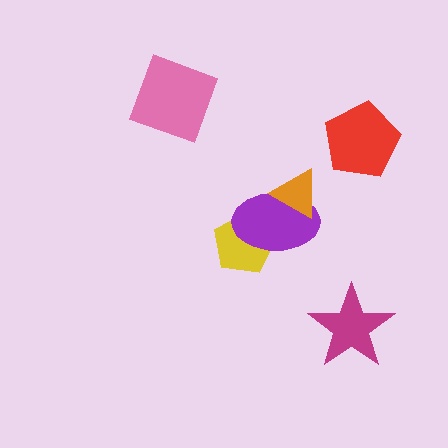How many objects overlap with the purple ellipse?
2 objects overlap with the purple ellipse.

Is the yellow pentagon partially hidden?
Yes, it is partially covered by another shape.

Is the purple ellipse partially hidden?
Yes, it is partially covered by another shape.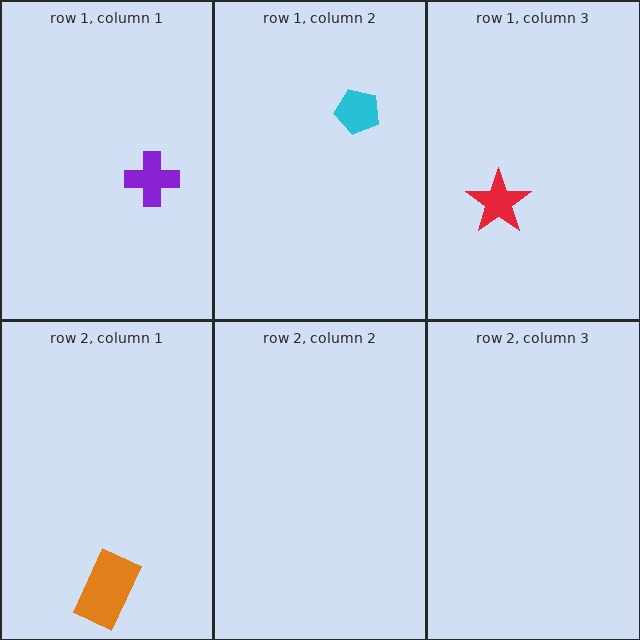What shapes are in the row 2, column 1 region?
The orange rectangle.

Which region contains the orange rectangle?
The row 2, column 1 region.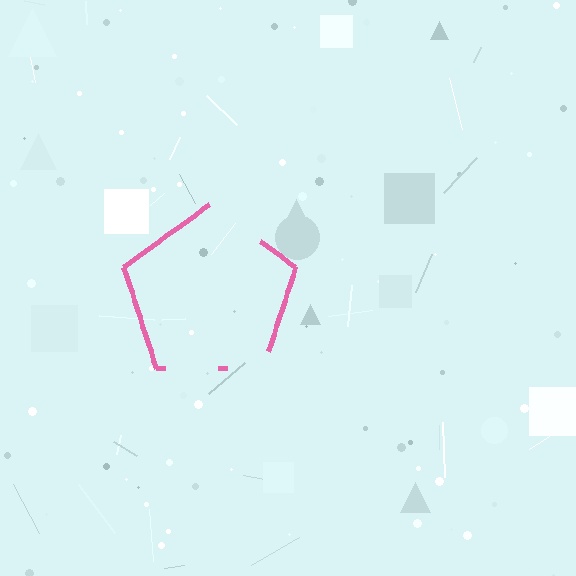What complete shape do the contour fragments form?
The contour fragments form a pentagon.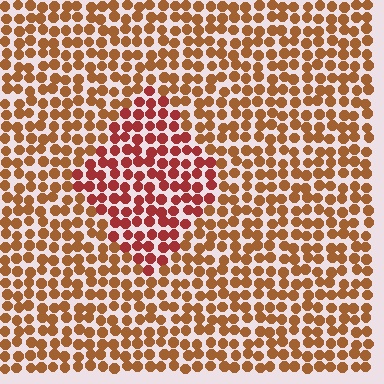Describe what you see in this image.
The image is filled with small brown elements in a uniform arrangement. A diamond-shaped region is visible where the elements are tinted to a slightly different hue, forming a subtle color boundary.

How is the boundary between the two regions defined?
The boundary is defined purely by a slight shift in hue (about 28 degrees). Spacing, size, and orientation are identical on both sides.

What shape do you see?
I see a diamond.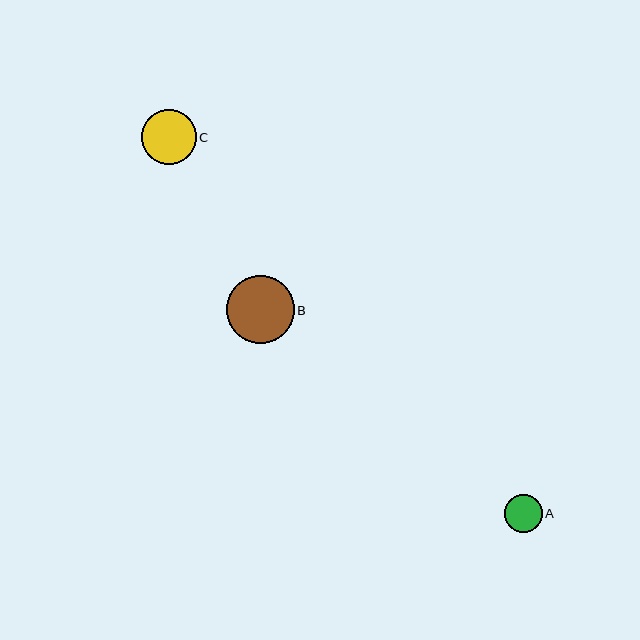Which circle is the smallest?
Circle A is the smallest with a size of approximately 38 pixels.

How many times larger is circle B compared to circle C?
Circle B is approximately 1.2 times the size of circle C.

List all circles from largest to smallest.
From largest to smallest: B, C, A.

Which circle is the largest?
Circle B is the largest with a size of approximately 68 pixels.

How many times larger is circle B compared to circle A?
Circle B is approximately 1.8 times the size of circle A.